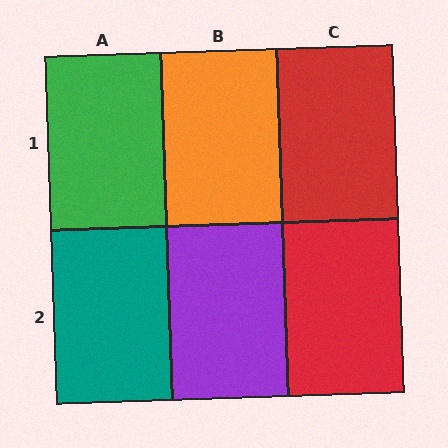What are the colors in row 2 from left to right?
Teal, purple, red.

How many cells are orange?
1 cell is orange.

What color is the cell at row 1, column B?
Orange.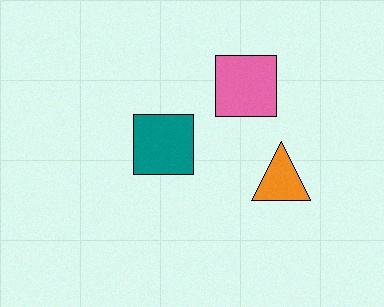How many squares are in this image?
There are 2 squares.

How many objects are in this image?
There are 3 objects.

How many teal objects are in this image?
There is 1 teal object.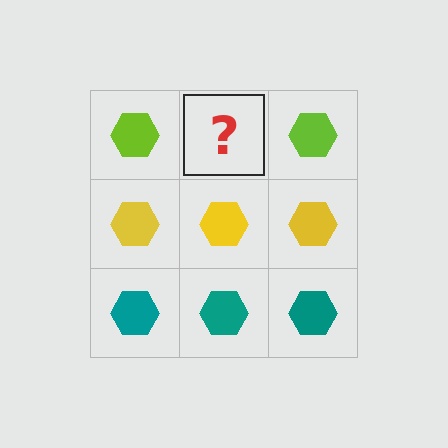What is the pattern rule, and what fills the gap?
The rule is that each row has a consistent color. The gap should be filled with a lime hexagon.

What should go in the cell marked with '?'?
The missing cell should contain a lime hexagon.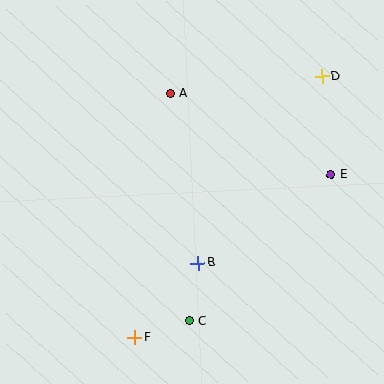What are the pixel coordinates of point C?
Point C is at (189, 321).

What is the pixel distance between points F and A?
The distance between F and A is 246 pixels.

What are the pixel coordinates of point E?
Point E is at (331, 174).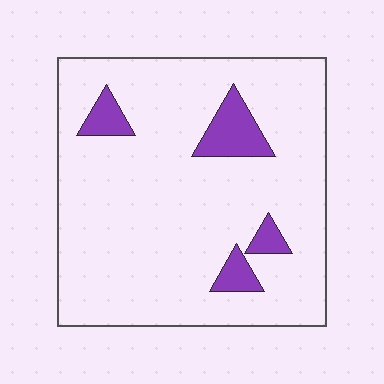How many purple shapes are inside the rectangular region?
4.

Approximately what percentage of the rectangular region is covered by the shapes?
Approximately 10%.